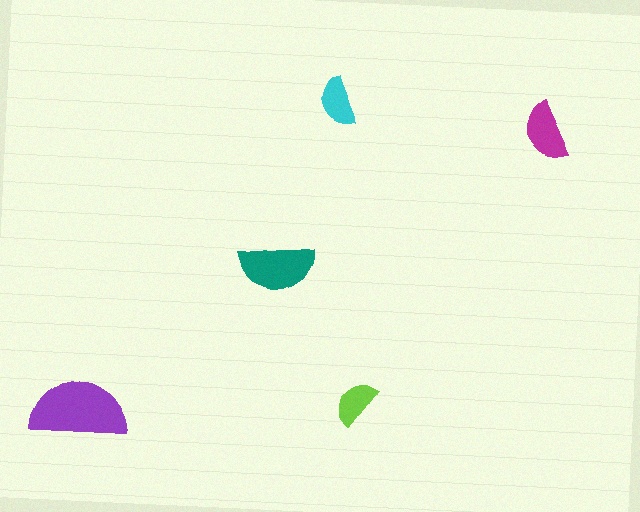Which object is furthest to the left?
The purple semicircle is leftmost.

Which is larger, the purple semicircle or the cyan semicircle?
The purple one.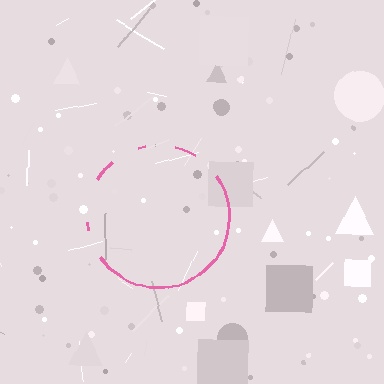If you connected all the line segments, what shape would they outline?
They would outline a circle.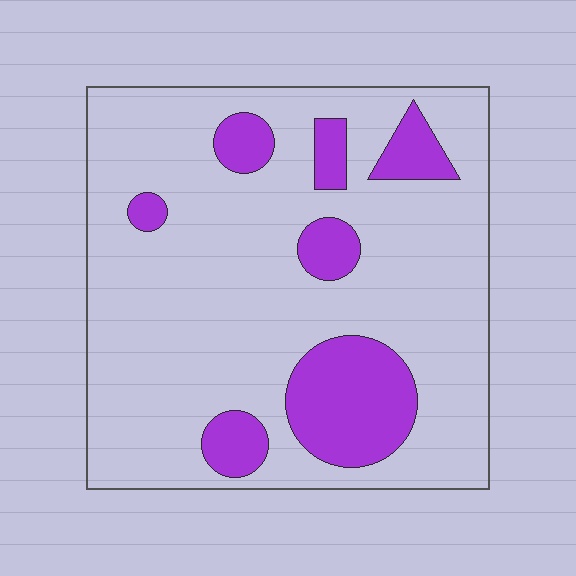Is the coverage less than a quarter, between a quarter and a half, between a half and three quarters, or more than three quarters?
Less than a quarter.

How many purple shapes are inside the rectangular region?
7.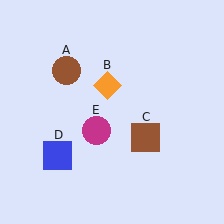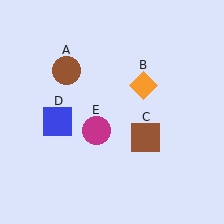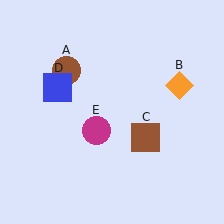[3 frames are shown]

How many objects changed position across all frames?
2 objects changed position: orange diamond (object B), blue square (object D).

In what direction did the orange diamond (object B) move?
The orange diamond (object B) moved right.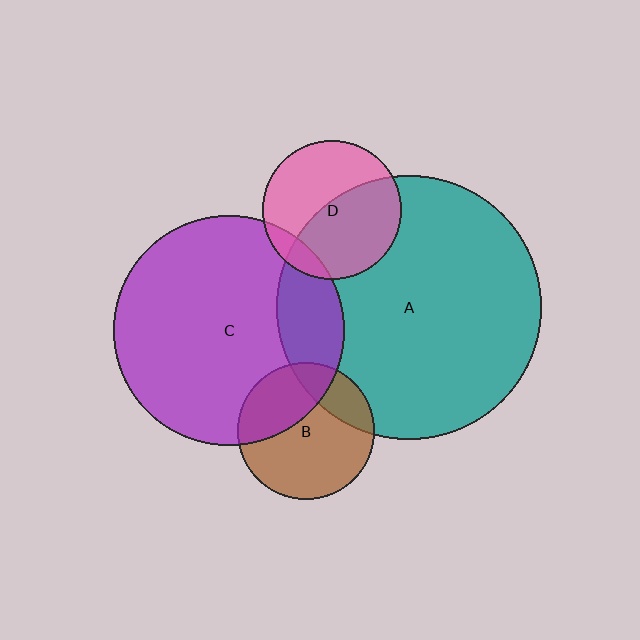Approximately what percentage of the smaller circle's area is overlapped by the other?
Approximately 20%.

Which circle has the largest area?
Circle A (teal).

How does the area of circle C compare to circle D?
Approximately 2.8 times.